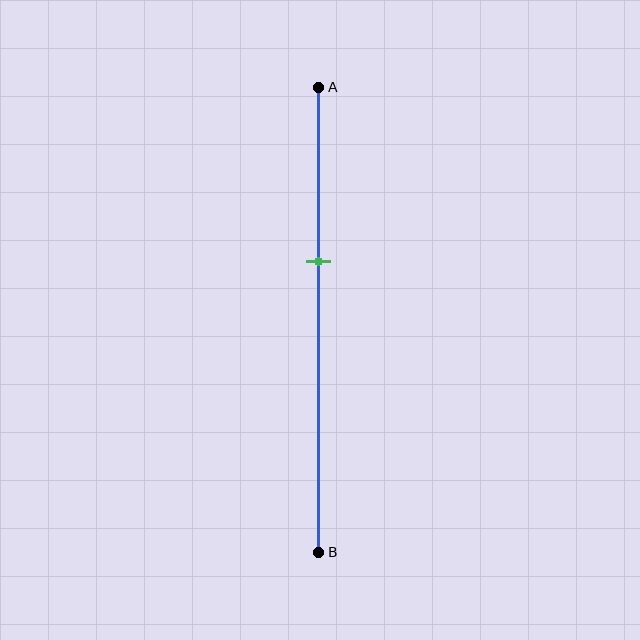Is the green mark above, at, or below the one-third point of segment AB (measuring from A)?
The green mark is below the one-third point of segment AB.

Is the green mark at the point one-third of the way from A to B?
No, the mark is at about 35% from A, not at the 33% one-third point.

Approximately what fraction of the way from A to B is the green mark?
The green mark is approximately 35% of the way from A to B.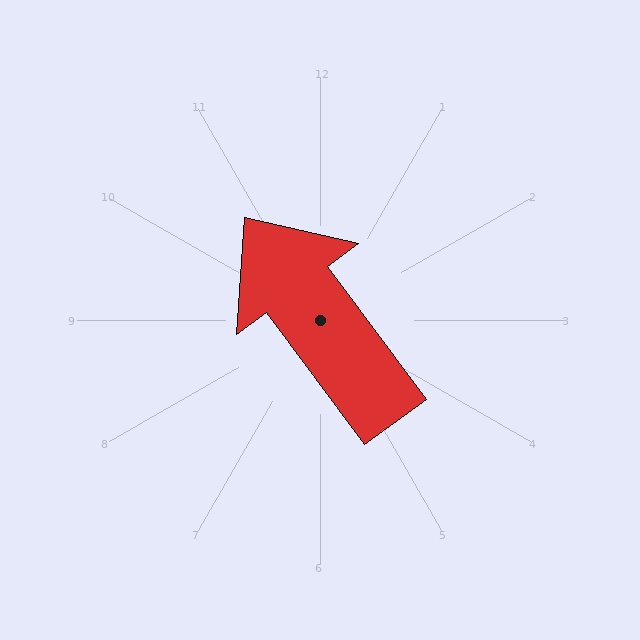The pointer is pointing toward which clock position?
Roughly 11 o'clock.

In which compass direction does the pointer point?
Northwest.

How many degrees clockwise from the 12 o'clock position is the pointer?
Approximately 324 degrees.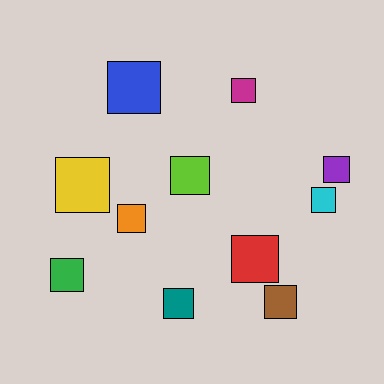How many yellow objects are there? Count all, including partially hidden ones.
There is 1 yellow object.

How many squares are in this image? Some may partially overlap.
There are 11 squares.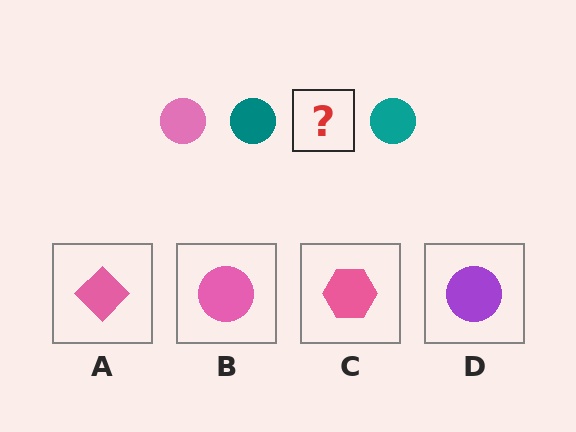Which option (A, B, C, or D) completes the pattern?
B.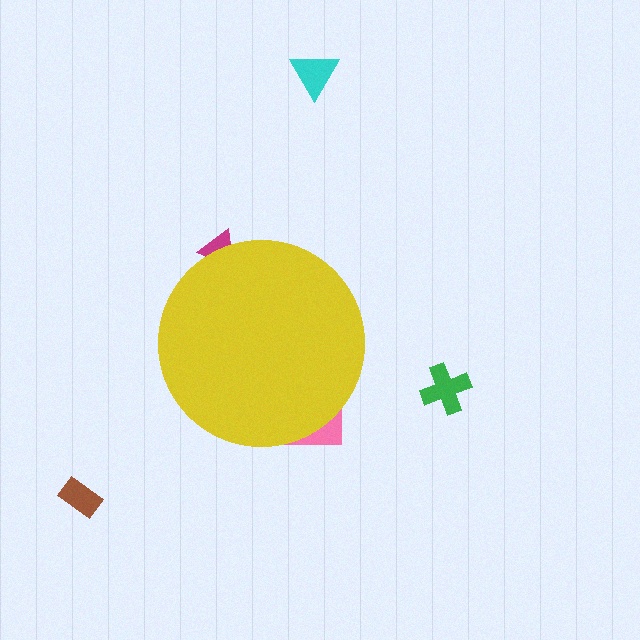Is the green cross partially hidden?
No, the green cross is fully visible.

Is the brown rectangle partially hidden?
No, the brown rectangle is fully visible.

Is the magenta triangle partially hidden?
Yes, the magenta triangle is partially hidden behind the yellow circle.